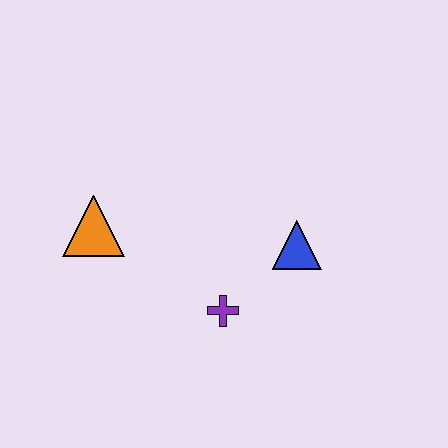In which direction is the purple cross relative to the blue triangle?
The purple cross is to the left of the blue triangle.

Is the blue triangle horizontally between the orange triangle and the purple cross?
No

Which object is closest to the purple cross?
The blue triangle is closest to the purple cross.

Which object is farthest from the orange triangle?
The blue triangle is farthest from the orange triangle.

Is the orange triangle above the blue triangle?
Yes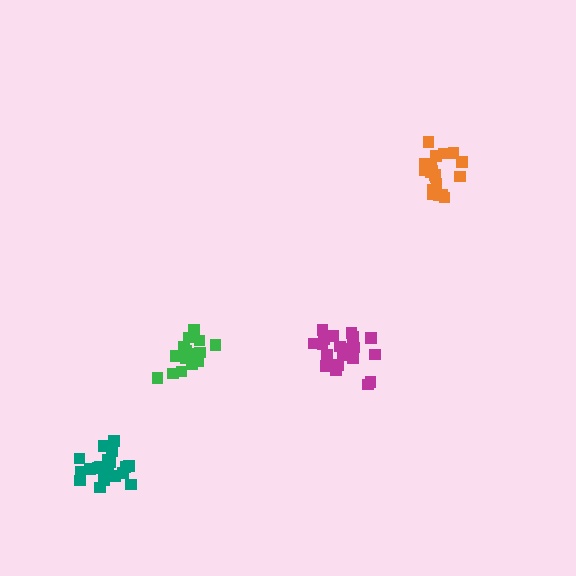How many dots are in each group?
Group 1: 20 dots, Group 2: 17 dots, Group 3: 21 dots, Group 4: 19 dots (77 total).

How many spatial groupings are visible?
There are 4 spatial groupings.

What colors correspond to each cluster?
The clusters are colored: magenta, green, orange, teal.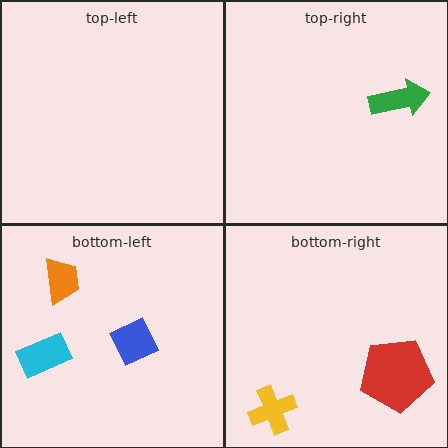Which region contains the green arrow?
The top-right region.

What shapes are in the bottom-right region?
The yellow cross, the red pentagon.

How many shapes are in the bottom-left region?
3.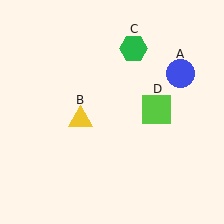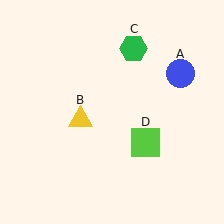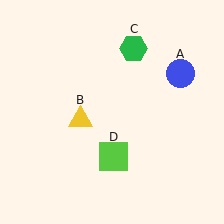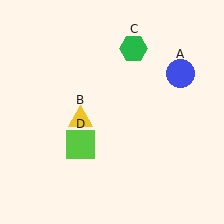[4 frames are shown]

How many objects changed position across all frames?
1 object changed position: lime square (object D).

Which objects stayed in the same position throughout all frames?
Blue circle (object A) and yellow triangle (object B) and green hexagon (object C) remained stationary.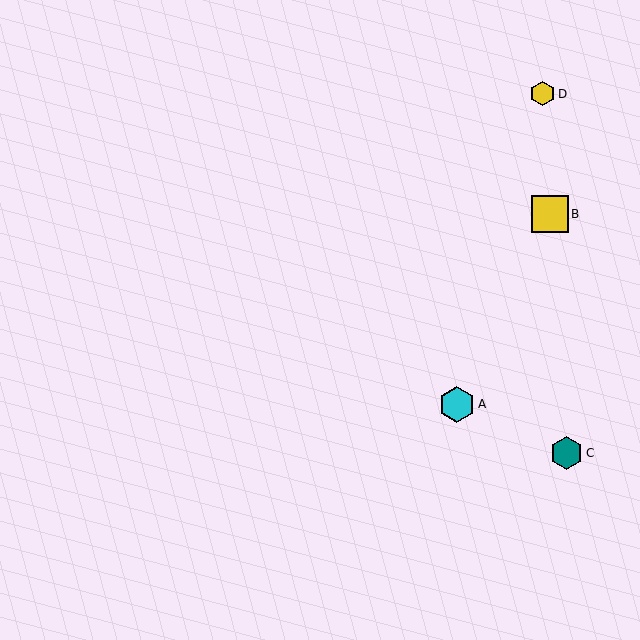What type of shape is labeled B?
Shape B is a yellow square.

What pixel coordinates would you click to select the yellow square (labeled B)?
Click at (550, 214) to select the yellow square B.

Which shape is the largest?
The yellow square (labeled B) is the largest.